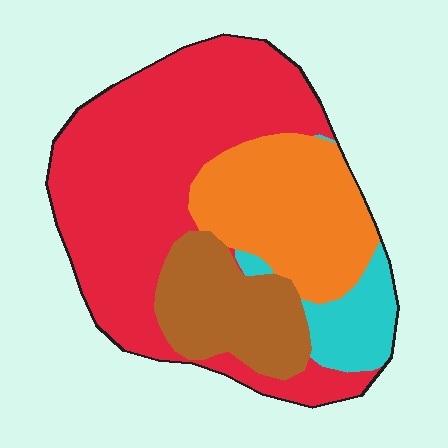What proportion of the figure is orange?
Orange covers roughly 25% of the figure.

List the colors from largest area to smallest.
From largest to smallest: red, orange, brown, cyan.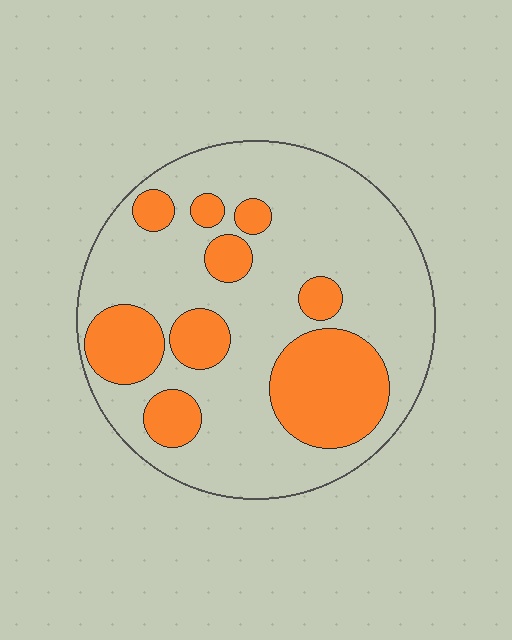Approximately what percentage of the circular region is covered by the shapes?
Approximately 30%.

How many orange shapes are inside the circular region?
9.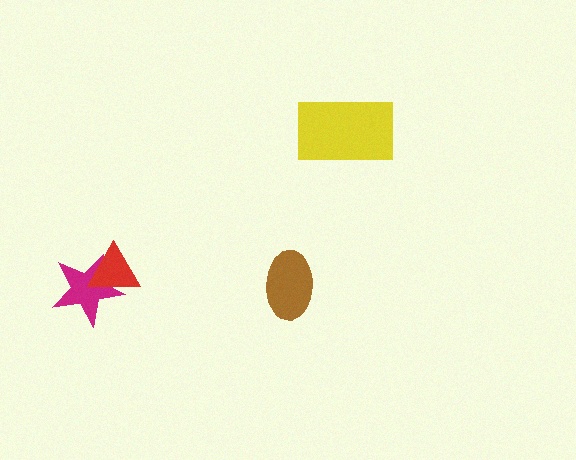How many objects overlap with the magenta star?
1 object overlaps with the magenta star.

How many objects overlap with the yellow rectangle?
0 objects overlap with the yellow rectangle.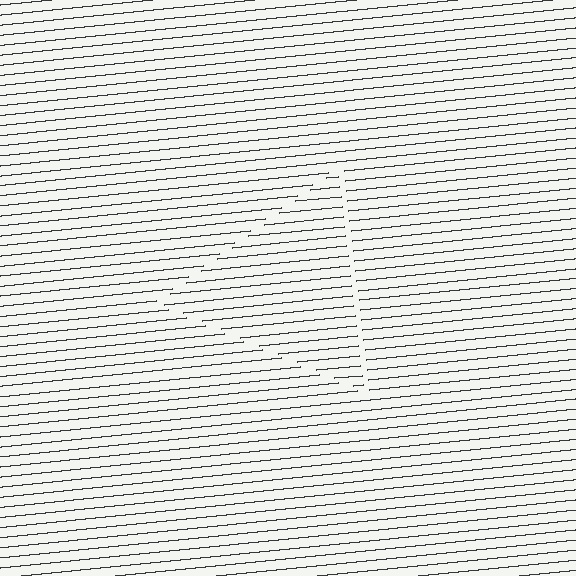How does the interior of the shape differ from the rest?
The interior of the shape contains the same grating, shifted by half a period — the contour is defined by the phase discontinuity where line-ends from the inner and outer gratings abut.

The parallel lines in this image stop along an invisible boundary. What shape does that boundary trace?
An illusory triangle. The interior of the shape contains the same grating, shifted by half a period — the contour is defined by the phase discontinuity where line-ends from the inner and outer gratings abut.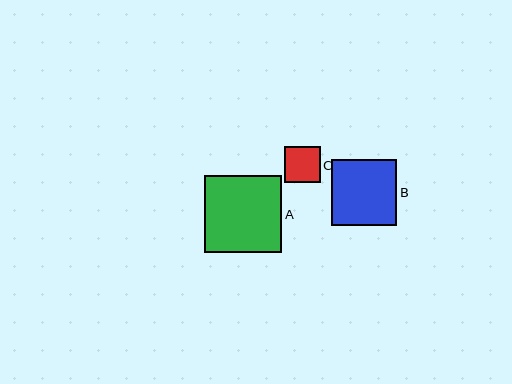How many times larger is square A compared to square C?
Square A is approximately 2.1 times the size of square C.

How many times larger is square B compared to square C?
Square B is approximately 1.8 times the size of square C.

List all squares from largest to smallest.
From largest to smallest: A, B, C.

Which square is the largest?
Square A is the largest with a size of approximately 77 pixels.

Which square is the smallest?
Square C is the smallest with a size of approximately 36 pixels.